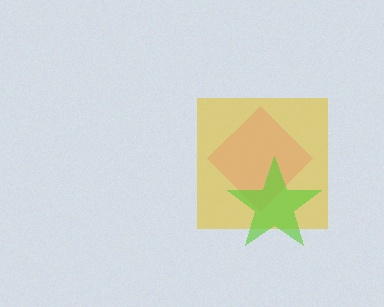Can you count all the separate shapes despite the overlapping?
Yes, there are 3 separate shapes.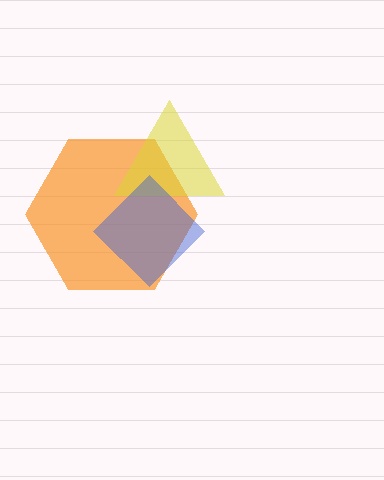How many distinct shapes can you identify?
There are 3 distinct shapes: an orange hexagon, a yellow triangle, a blue diamond.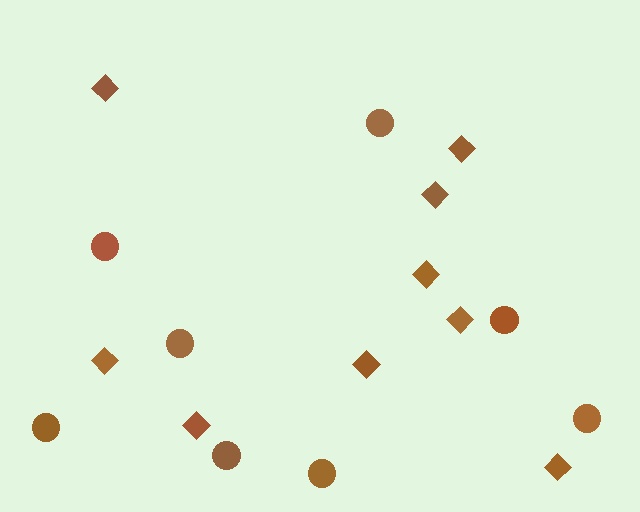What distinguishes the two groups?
There are 2 groups: one group of circles (8) and one group of diamonds (9).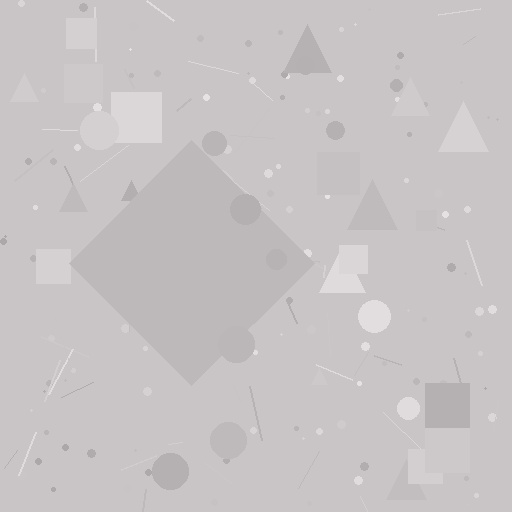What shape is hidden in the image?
A diamond is hidden in the image.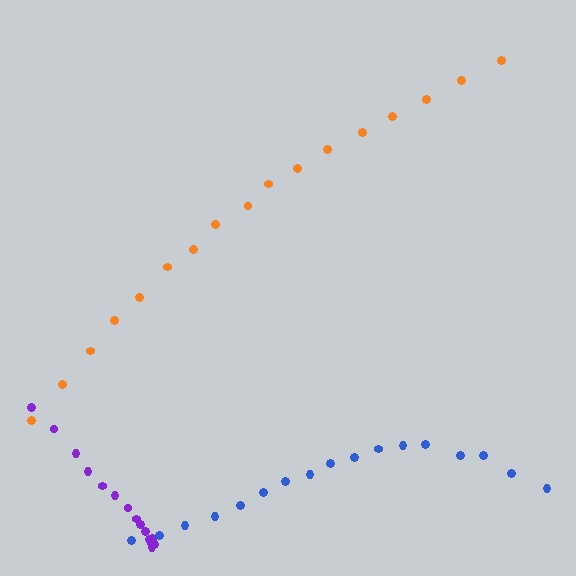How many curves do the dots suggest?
There are 3 distinct paths.